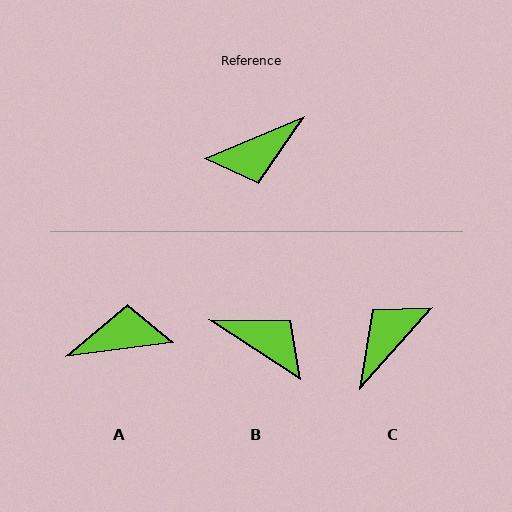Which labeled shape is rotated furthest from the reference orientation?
A, about 165 degrees away.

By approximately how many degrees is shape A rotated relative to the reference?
Approximately 165 degrees counter-clockwise.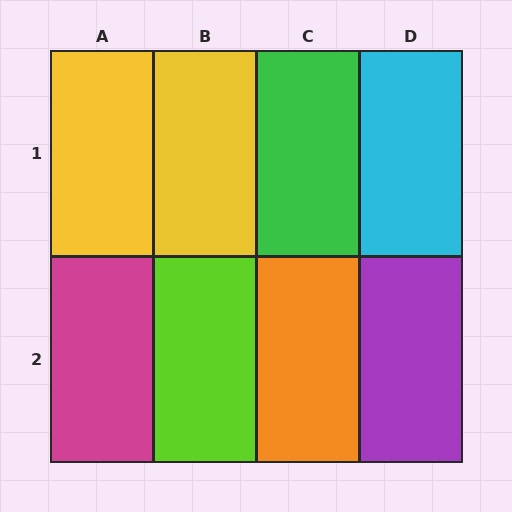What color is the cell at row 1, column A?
Yellow.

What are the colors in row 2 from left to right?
Magenta, lime, orange, purple.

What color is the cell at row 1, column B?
Yellow.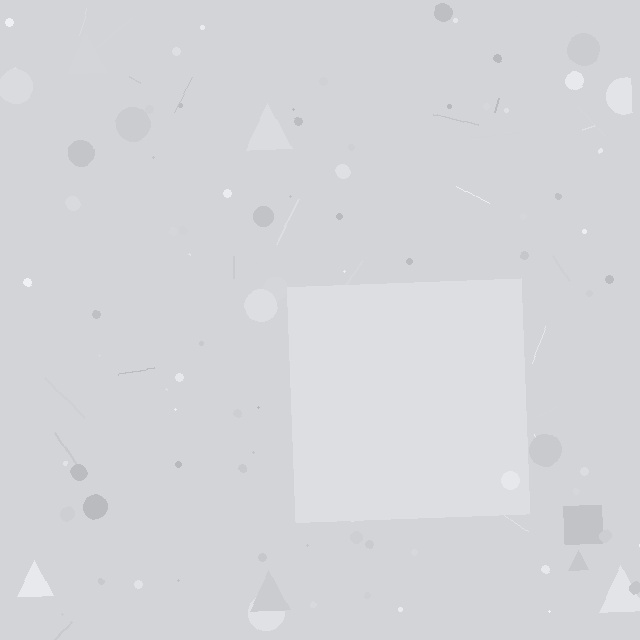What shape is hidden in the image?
A square is hidden in the image.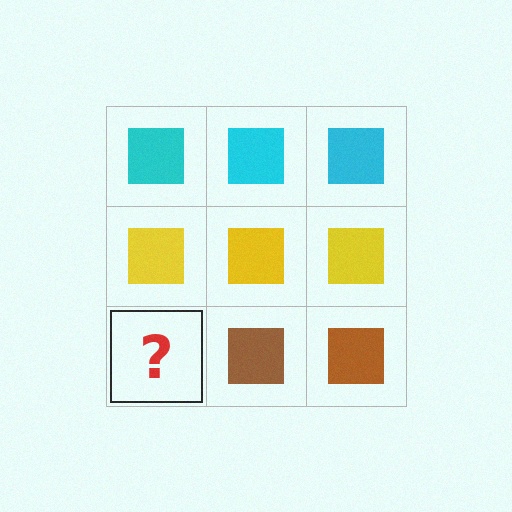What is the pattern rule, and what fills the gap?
The rule is that each row has a consistent color. The gap should be filled with a brown square.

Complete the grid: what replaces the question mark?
The question mark should be replaced with a brown square.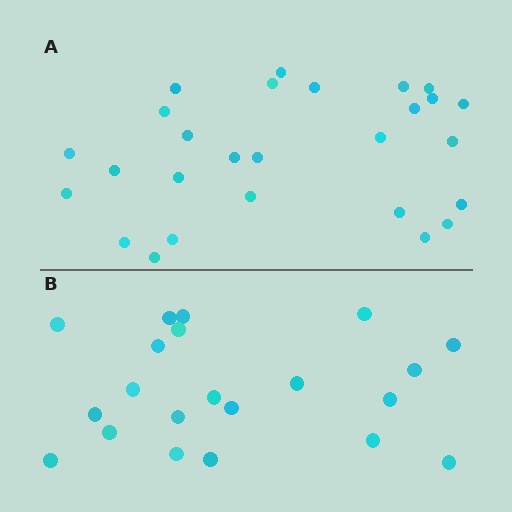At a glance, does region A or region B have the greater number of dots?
Region A (the top region) has more dots.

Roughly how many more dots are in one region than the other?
Region A has about 6 more dots than region B.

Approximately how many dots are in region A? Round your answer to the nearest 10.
About 30 dots. (The exact count is 27, which rounds to 30.)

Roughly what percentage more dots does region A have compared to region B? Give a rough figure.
About 30% more.